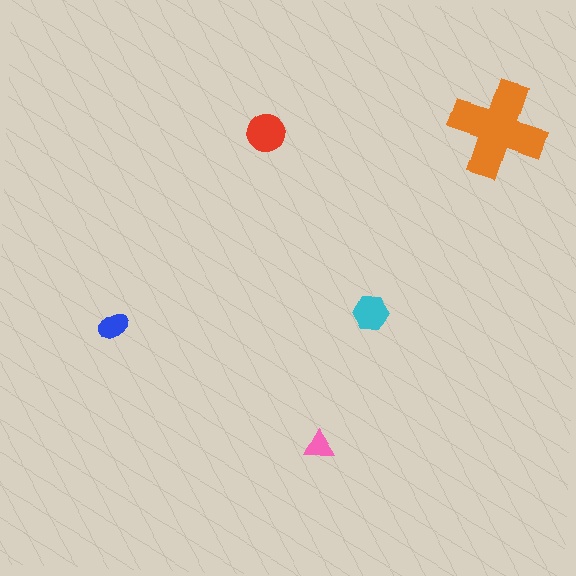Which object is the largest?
The orange cross.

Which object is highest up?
The orange cross is topmost.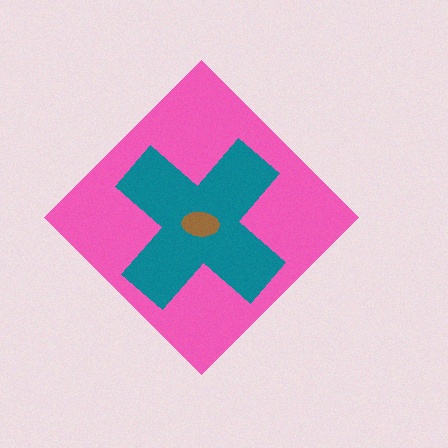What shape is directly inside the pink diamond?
The teal cross.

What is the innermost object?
The brown ellipse.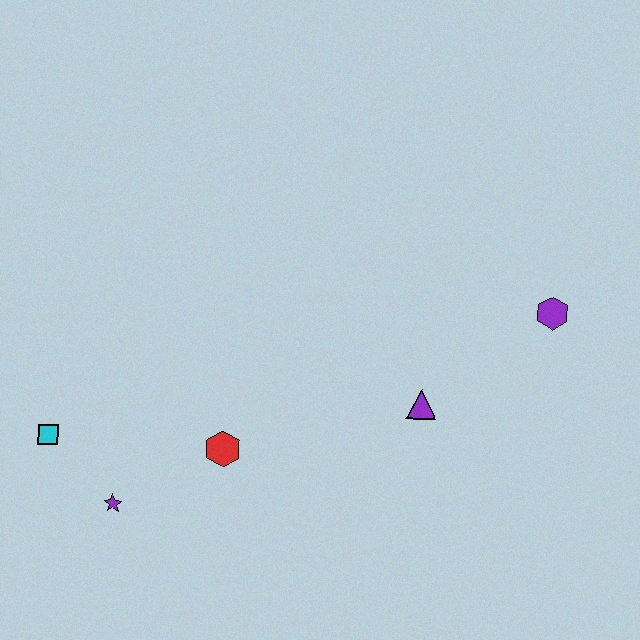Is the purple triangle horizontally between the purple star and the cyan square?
No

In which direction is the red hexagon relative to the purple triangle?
The red hexagon is to the left of the purple triangle.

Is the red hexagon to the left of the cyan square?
No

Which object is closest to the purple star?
The cyan square is closest to the purple star.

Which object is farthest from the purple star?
The purple hexagon is farthest from the purple star.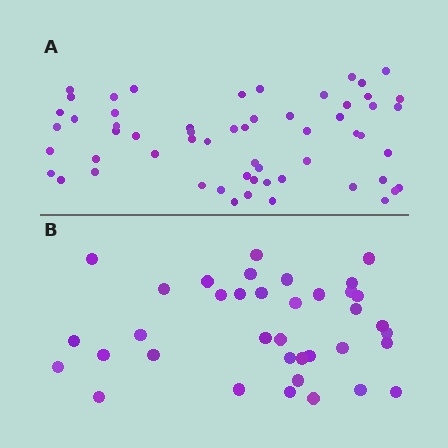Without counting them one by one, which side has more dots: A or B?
Region A (the top region) has more dots.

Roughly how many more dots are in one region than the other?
Region A has approximately 20 more dots than region B.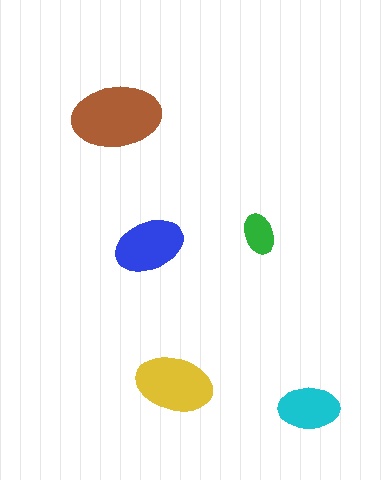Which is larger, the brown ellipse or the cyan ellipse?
The brown one.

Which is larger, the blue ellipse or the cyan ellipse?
The blue one.